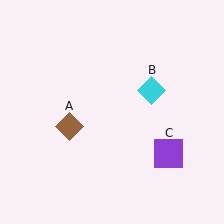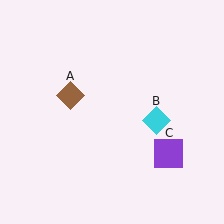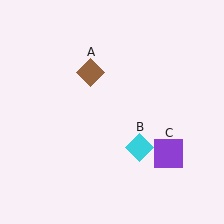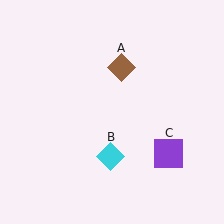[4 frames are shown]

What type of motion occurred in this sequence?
The brown diamond (object A), cyan diamond (object B) rotated clockwise around the center of the scene.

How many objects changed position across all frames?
2 objects changed position: brown diamond (object A), cyan diamond (object B).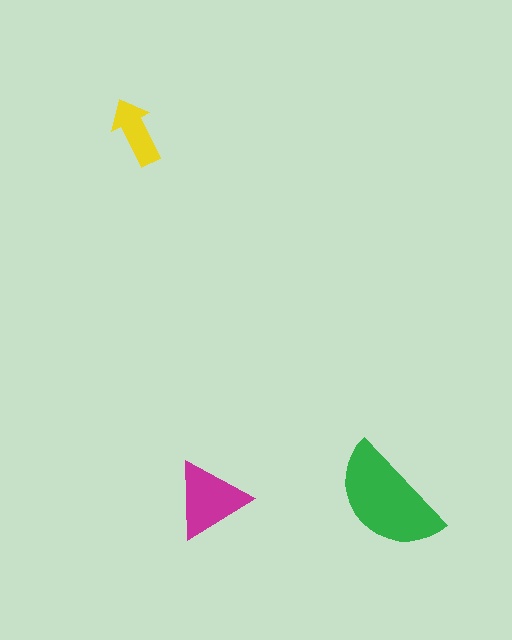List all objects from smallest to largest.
The yellow arrow, the magenta triangle, the green semicircle.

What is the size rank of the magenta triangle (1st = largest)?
2nd.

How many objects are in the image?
There are 3 objects in the image.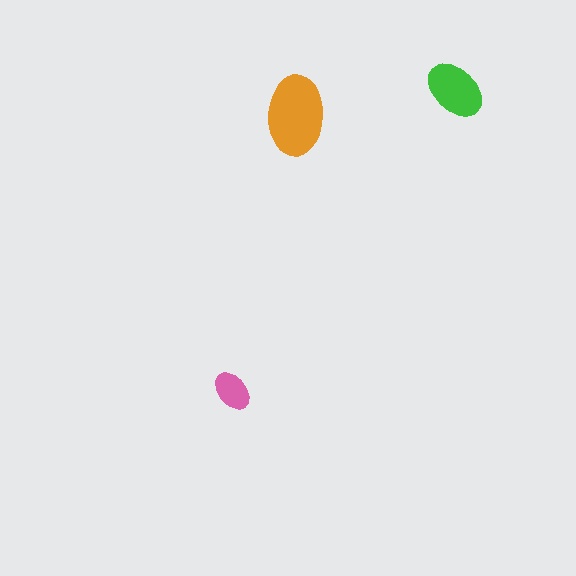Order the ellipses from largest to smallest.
the orange one, the green one, the pink one.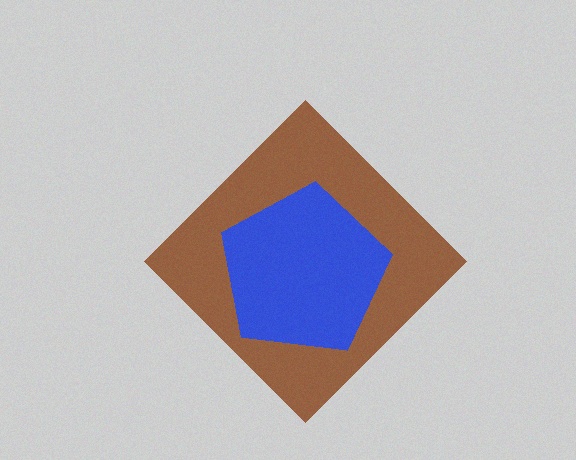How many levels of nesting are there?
2.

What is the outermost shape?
The brown diamond.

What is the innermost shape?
The blue pentagon.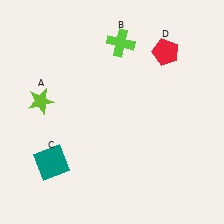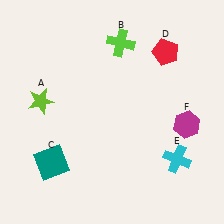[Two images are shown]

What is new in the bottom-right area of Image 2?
A cyan cross (E) was added in the bottom-right area of Image 2.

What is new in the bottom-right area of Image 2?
A magenta hexagon (F) was added in the bottom-right area of Image 2.